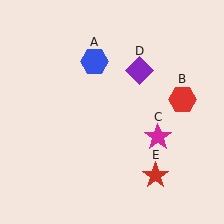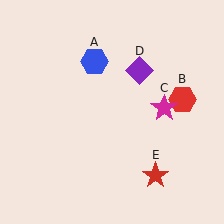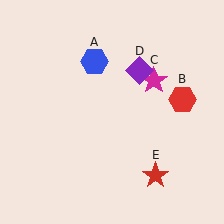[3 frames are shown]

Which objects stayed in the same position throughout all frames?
Blue hexagon (object A) and red hexagon (object B) and purple diamond (object D) and red star (object E) remained stationary.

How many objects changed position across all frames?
1 object changed position: magenta star (object C).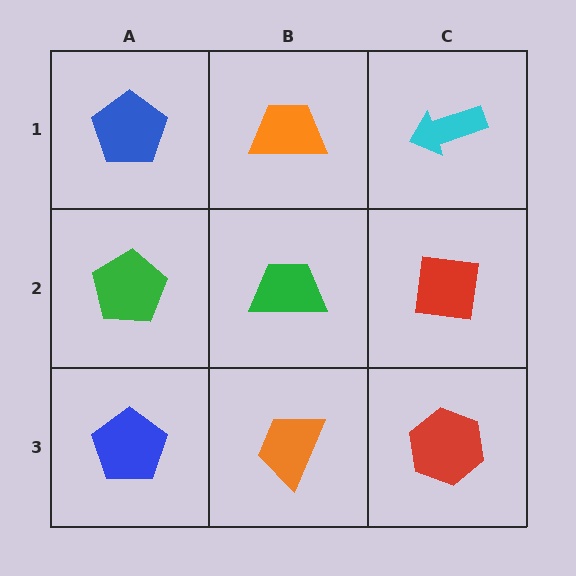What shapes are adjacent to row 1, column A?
A green pentagon (row 2, column A), an orange trapezoid (row 1, column B).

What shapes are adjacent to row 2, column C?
A cyan arrow (row 1, column C), a red hexagon (row 3, column C), a green trapezoid (row 2, column B).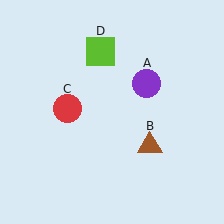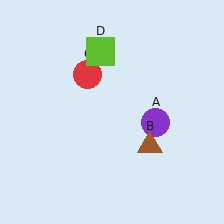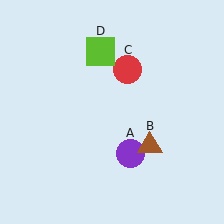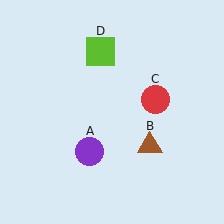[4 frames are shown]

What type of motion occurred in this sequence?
The purple circle (object A), red circle (object C) rotated clockwise around the center of the scene.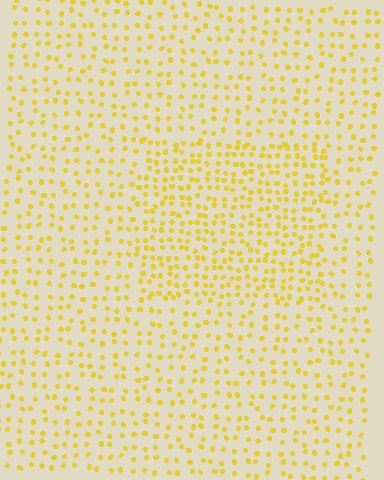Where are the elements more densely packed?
The elements are more densely packed inside the rectangle boundary.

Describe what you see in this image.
The image contains small yellow elements arranged at two different densities. A rectangle-shaped region is visible where the elements are more densely packed than the surrounding area.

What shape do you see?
I see a rectangle.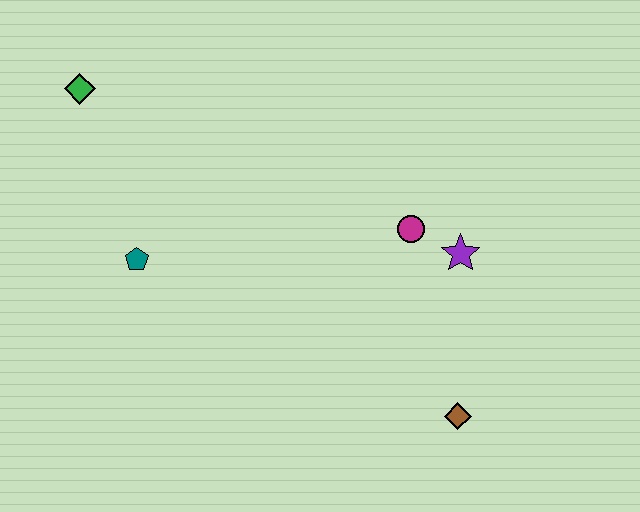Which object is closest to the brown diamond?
The purple star is closest to the brown diamond.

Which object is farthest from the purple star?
The green diamond is farthest from the purple star.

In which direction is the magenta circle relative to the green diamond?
The magenta circle is to the right of the green diamond.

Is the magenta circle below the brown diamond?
No